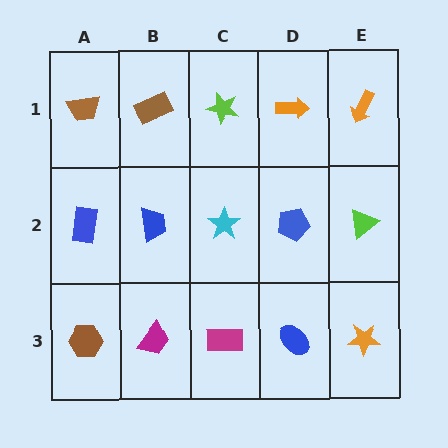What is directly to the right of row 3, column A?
A magenta trapezoid.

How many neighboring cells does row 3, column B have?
3.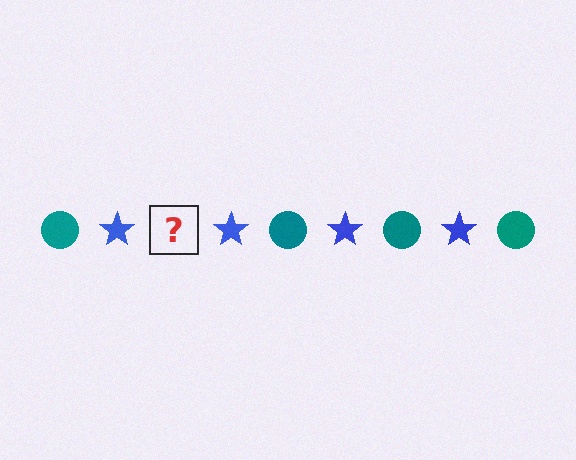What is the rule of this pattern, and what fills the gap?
The rule is that the pattern alternates between teal circle and blue star. The gap should be filled with a teal circle.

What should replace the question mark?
The question mark should be replaced with a teal circle.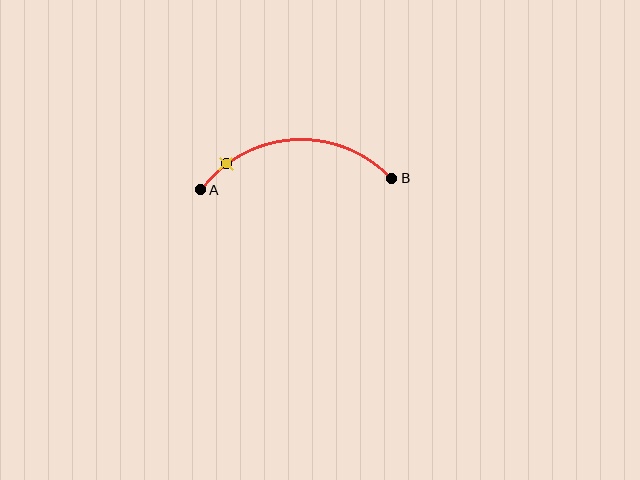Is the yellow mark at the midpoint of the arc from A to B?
No. The yellow mark lies on the arc but is closer to endpoint A. The arc midpoint would be at the point on the curve equidistant along the arc from both A and B.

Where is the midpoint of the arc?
The arc midpoint is the point on the curve farthest from the straight line joining A and B. It sits above that line.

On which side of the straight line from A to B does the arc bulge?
The arc bulges above the straight line connecting A and B.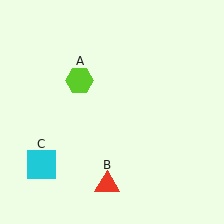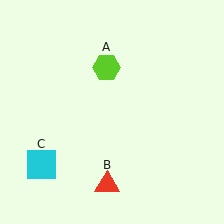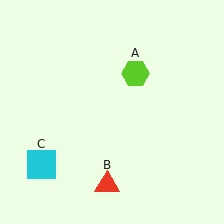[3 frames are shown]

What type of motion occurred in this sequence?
The lime hexagon (object A) rotated clockwise around the center of the scene.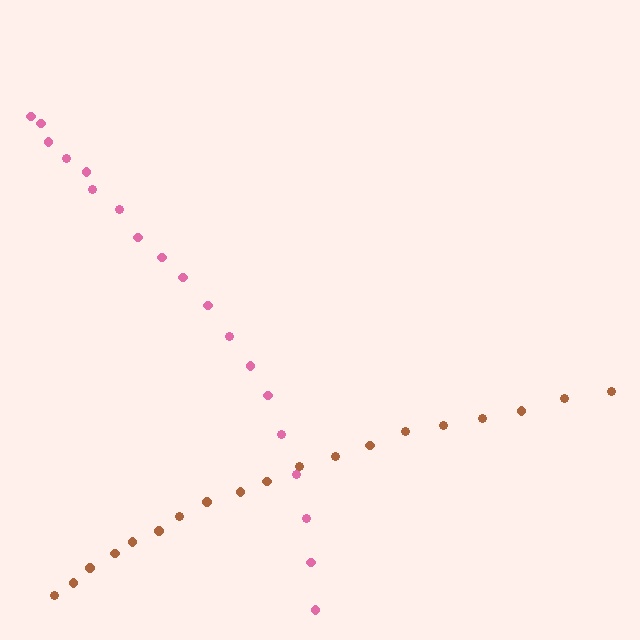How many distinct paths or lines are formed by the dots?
There are 2 distinct paths.